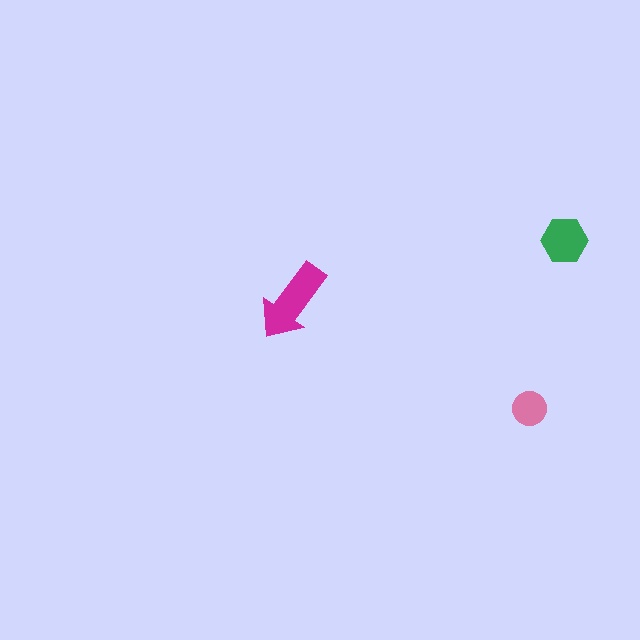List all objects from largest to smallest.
The magenta arrow, the green hexagon, the pink circle.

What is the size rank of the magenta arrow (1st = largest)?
1st.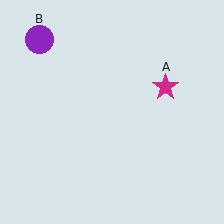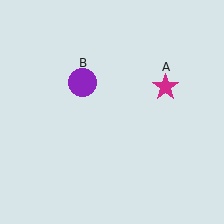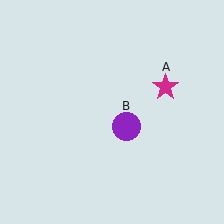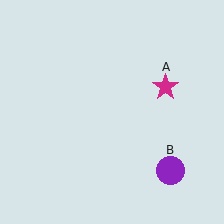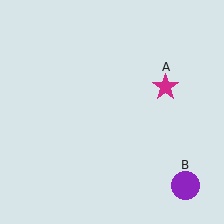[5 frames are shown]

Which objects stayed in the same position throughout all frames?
Magenta star (object A) remained stationary.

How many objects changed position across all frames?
1 object changed position: purple circle (object B).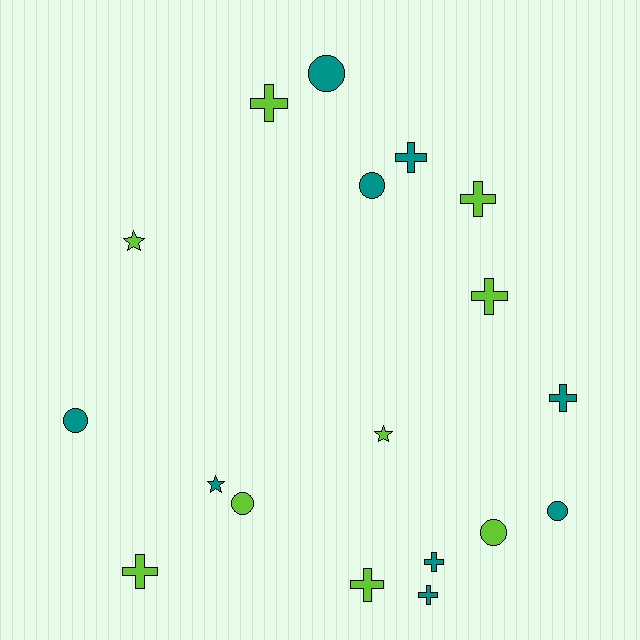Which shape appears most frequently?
Cross, with 9 objects.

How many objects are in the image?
There are 18 objects.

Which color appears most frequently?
Teal, with 9 objects.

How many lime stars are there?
There are 2 lime stars.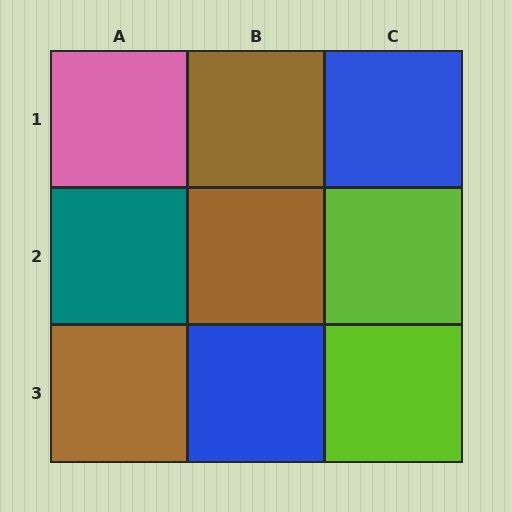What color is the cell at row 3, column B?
Blue.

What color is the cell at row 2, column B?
Brown.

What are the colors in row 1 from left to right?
Pink, brown, blue.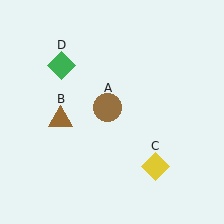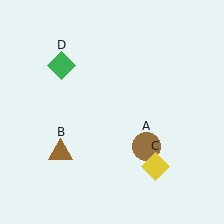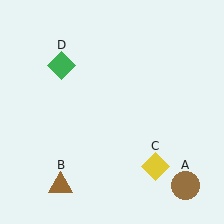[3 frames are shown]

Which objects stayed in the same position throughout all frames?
Yellow diamond (object C) and green diamond (object D) remained stationary.